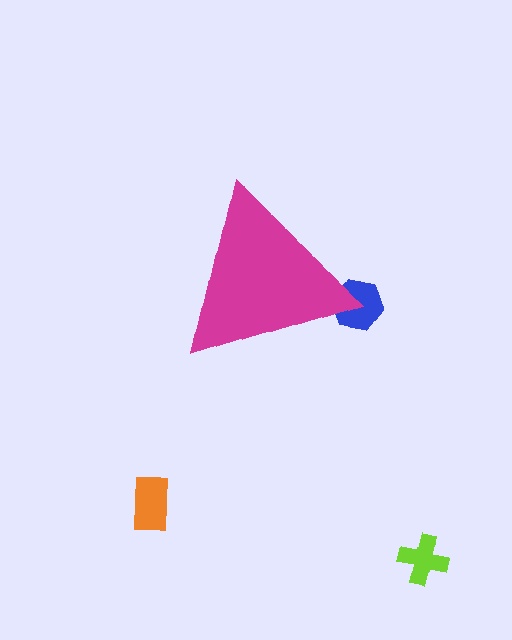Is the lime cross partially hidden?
No, the lime cross is fully visible.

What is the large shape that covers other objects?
A magenta triangle.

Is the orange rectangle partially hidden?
No, the orange rectangle is fully visible.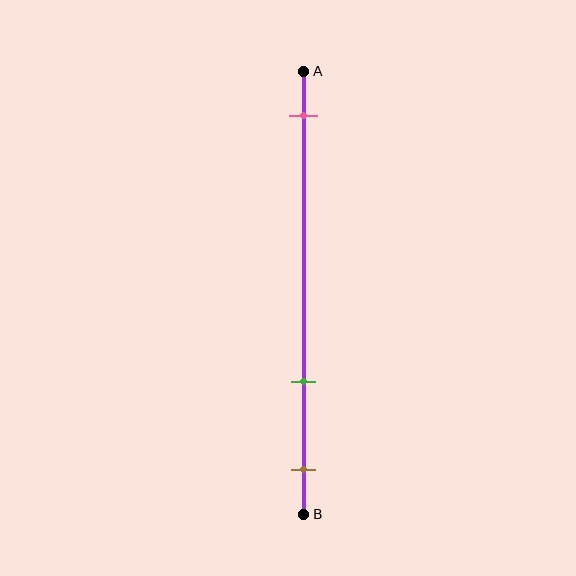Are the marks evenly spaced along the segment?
No, the marks are not evenly spaced.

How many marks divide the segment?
There are 3 marks dividing the segment.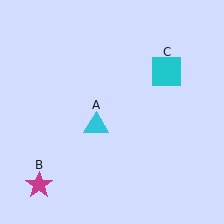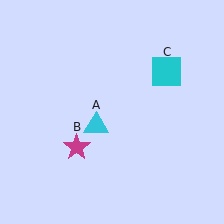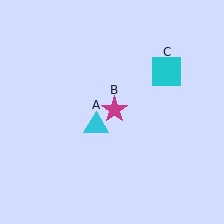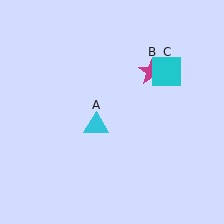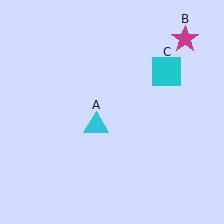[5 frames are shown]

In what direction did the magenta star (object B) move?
The magenta star (object B) moved up and to the right.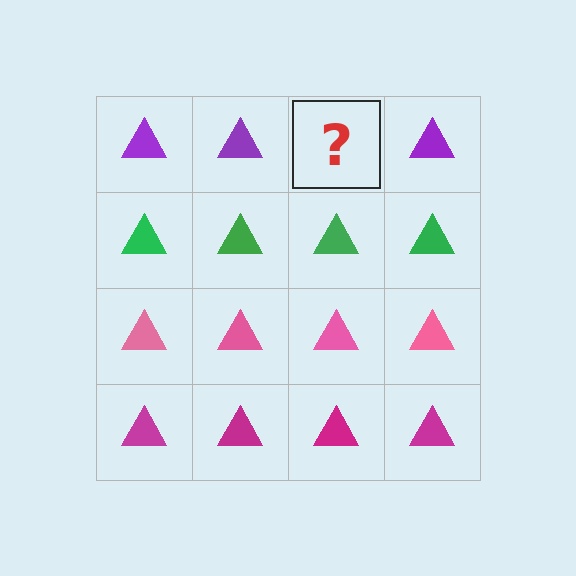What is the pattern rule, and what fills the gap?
The rule is that each row has a consistent color. The gap should be filled with a purple triangle.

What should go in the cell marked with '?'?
The missing cell should contain a purple triangle.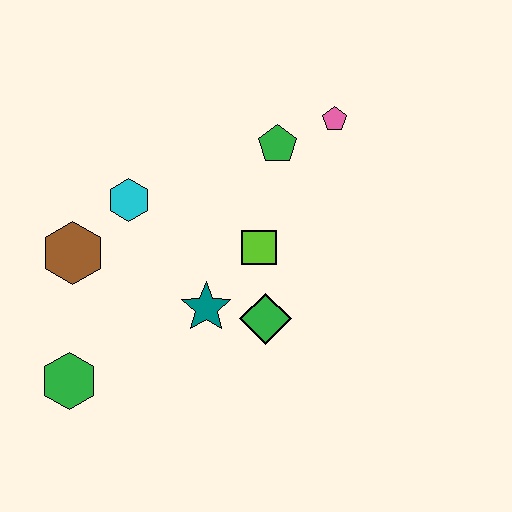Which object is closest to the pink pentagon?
The green pentagon is closest to the pink pentagon.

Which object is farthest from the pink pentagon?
The green hexagon is farthest from the pink pentagon.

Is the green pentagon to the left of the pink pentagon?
Yes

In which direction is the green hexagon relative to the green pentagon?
The green hexagon is below the green pentagon.